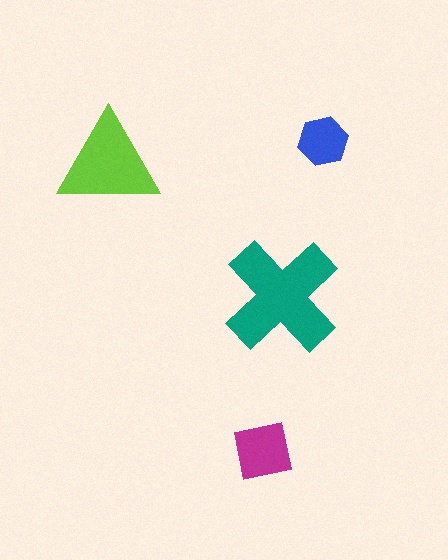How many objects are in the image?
There are 4 objects in the image.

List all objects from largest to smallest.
The teal cross, the lime triangle, the magenta square, the blue hexagon.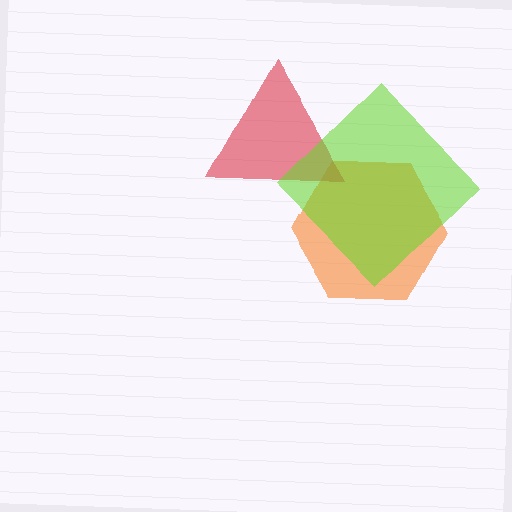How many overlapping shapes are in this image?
There are 3 overlapping shapes in the image.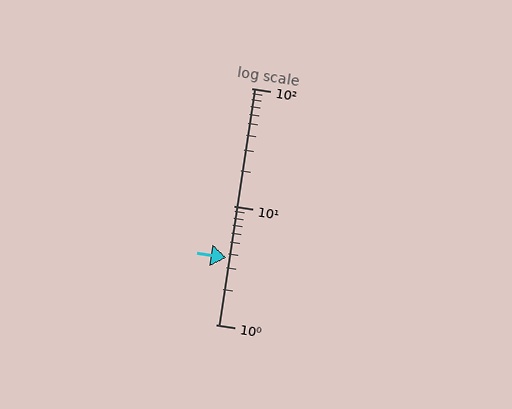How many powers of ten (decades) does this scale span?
The scale spans 2 decades, from 1 to 100.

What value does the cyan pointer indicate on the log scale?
The pointer indicates approximately 3.7.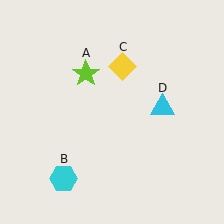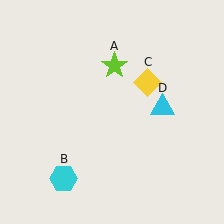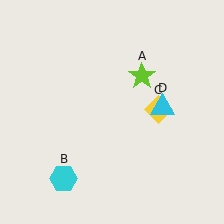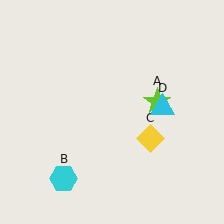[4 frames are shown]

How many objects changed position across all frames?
2 objects changed position: lime star (object A), yellow diamond (object C).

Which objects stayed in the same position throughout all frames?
Cyan hexagon (object B) and cyan triangle (object D) remained stationary.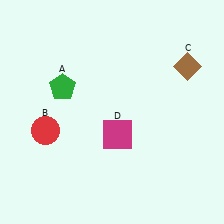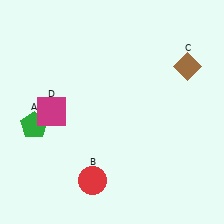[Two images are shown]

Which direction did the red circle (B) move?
The red circle (B) moved down.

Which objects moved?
The objects that moved are: the green pentagon (A), the red circle (B), the magenta square (D).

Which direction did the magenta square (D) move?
The magenta square (D) moved left.